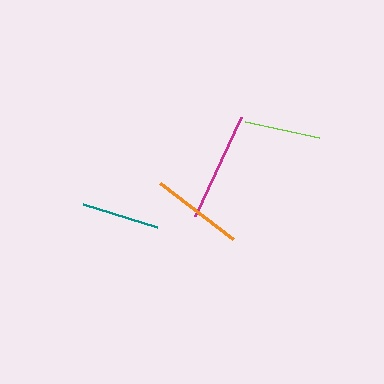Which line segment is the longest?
The magenta line is the longest at approximately 110 pixels.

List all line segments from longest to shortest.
From longest to shortest: magenta, orange, teal, lime.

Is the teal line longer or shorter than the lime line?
The teal line is longer than the lime line.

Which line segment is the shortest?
The lime line is the shortest at approximately 76 pixels.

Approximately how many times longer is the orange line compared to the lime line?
The orange line is approximately 1.2 times the length of the lime line.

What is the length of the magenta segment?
The magenta segment is approximately 110 pixels long.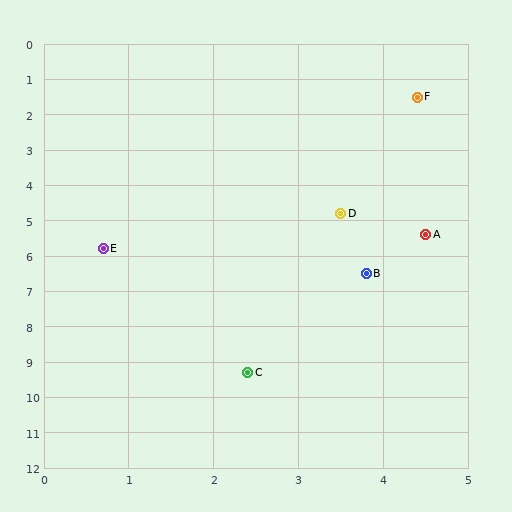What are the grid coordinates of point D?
Point D is at approximately (3.5, 4.8).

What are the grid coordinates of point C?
Point C is at approximately (2.4, 9.3).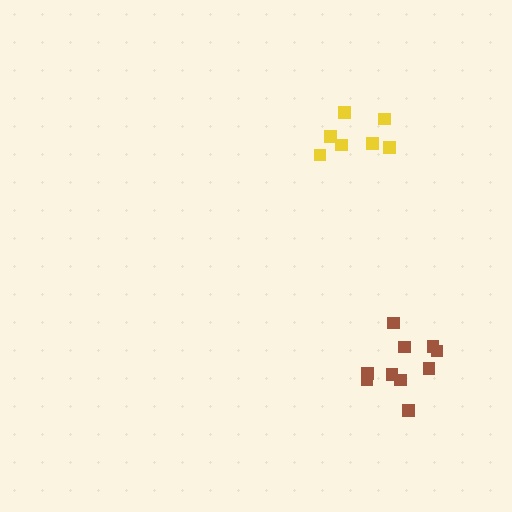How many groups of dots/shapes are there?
There are 2 groups.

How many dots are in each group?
Group 1: 10 dots, Group 2: 7 dots (17 total).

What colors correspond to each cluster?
The clusters are colored: brown, yellow.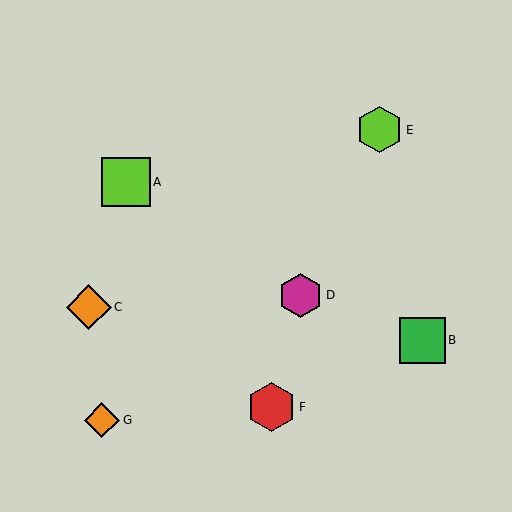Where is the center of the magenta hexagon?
The center of the magenta hexagon is at (301, 295).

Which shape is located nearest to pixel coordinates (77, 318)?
The orange diamond (labeled C) at (89, 307) is nearest to that location.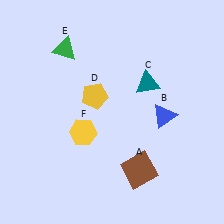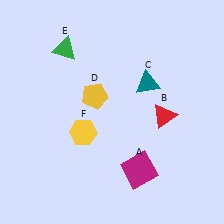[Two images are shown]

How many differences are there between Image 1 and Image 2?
There are 2 differences between the two images.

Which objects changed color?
A changed from brown to magenta. B changed from blue to red.